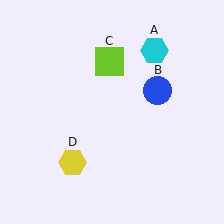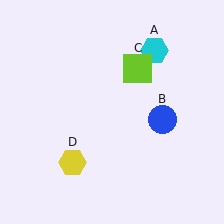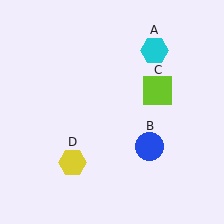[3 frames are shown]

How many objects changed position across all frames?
2 objects changed position: blue circle (object B), lime square (object C).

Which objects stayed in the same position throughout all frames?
Cyan hexagon (object A) and yellow hexagon (object D) remained stationary.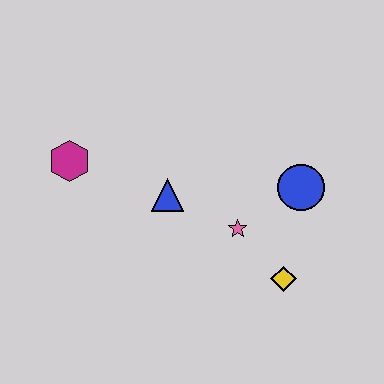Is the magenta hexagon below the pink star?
No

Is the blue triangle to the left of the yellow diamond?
Yes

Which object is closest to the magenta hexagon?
The blue triangle is closest to the magenta hexagon.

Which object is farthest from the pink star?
The magenta hexagon is farthest from the pink star.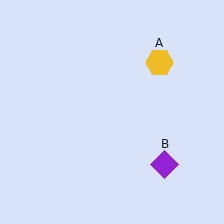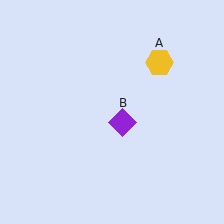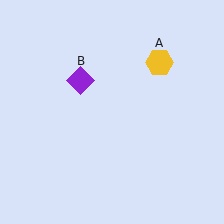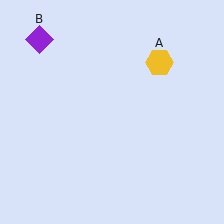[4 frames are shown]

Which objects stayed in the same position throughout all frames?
Yellow hexagon (object A) remained stationary.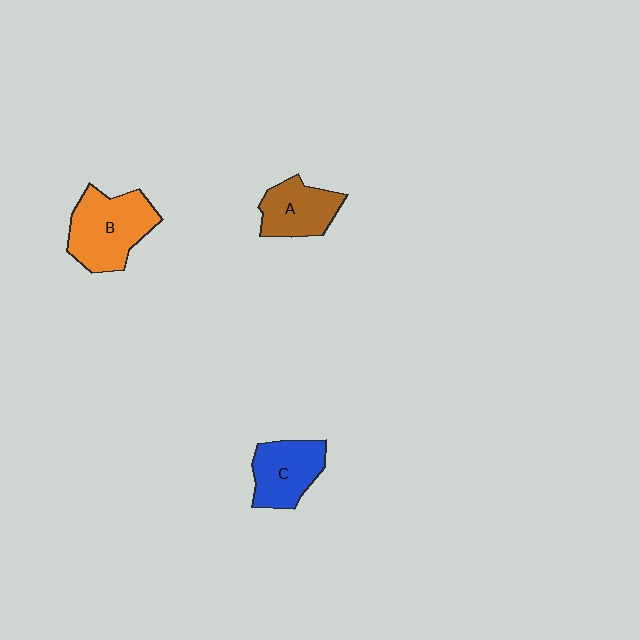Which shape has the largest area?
Shape B (orange).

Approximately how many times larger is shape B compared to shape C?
Approximately 1.3 times.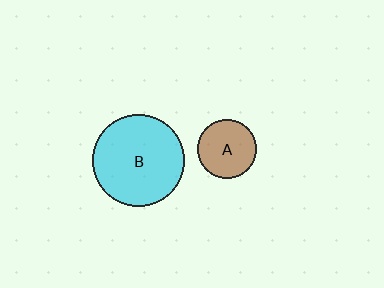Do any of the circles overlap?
No, none of the circles overlap.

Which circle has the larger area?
Circle B (cyan).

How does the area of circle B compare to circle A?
Approximately 2.5 times.